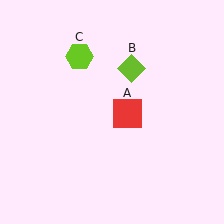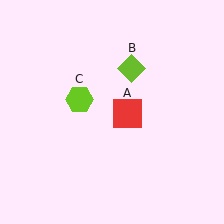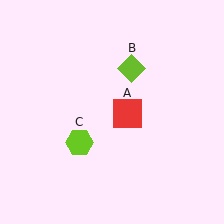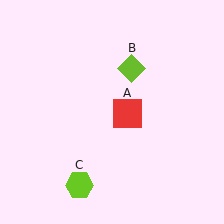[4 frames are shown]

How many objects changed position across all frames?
1 object changed position: lime hexagon (object C).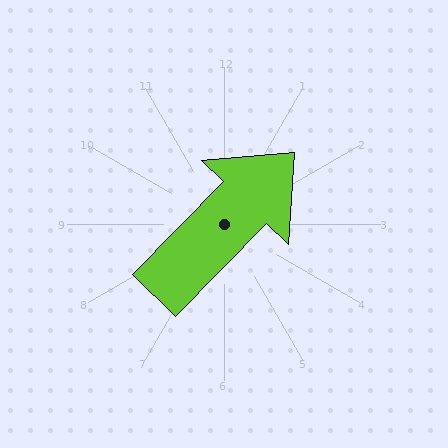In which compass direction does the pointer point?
Northeast.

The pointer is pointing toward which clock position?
Roughly 1 o'clock.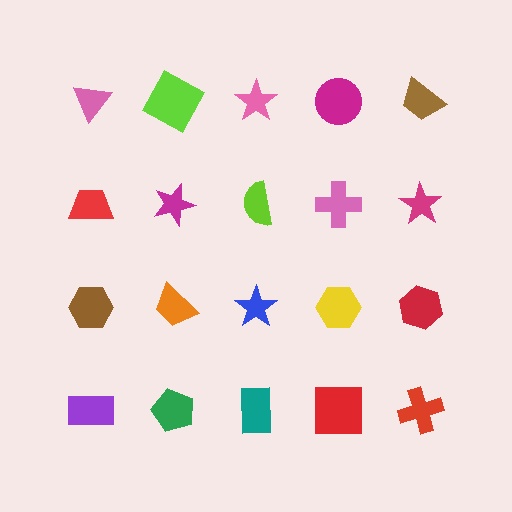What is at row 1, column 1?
A pink triangle.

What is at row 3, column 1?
A brown hexagon.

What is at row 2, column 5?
A magenta star.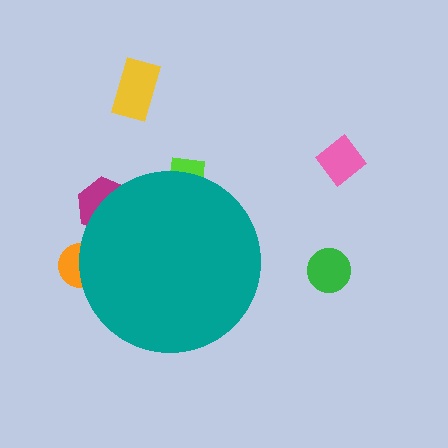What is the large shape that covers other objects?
A teal circle.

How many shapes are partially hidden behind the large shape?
3 shapes are partially hidden.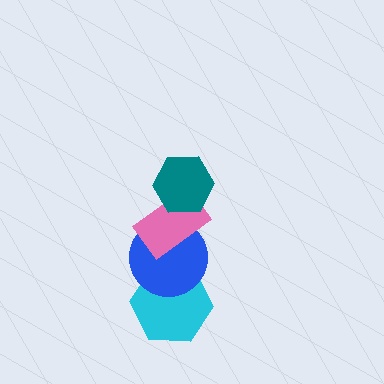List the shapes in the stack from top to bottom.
From top to bottom: the teal hexagon, the pink rectangle, the blue circle, the cyan hexagon.